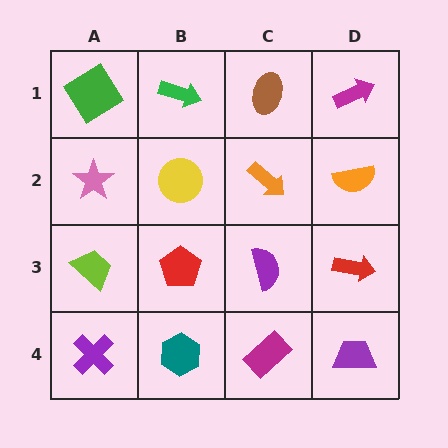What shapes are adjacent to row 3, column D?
An orange semicircle (row 2, column D), a purple trapezoid (row 4, column D), a purple semicircle (row 3, column C).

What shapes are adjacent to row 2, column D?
A magenta arrow (row 1, column D), a red arrow (row 3, column D), an orange arrow (row 2, column C).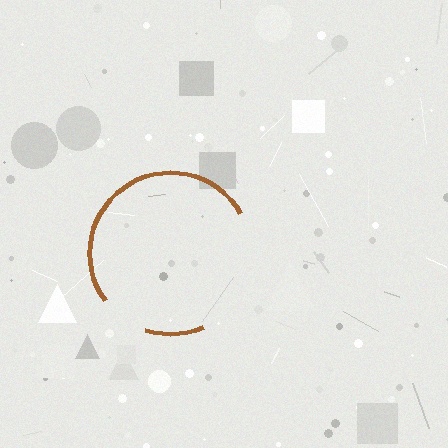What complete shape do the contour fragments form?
The contour fragments form a circle.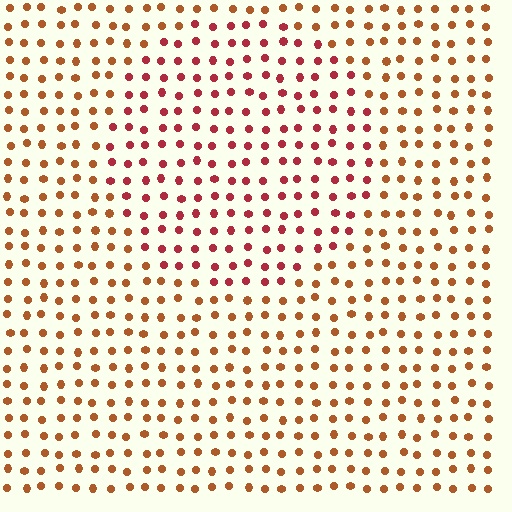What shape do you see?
I see a circle.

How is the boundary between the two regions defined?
The boundary is defined purely by a slight shift in hue (about 32 degrees). Spacing, size, and orientation are identical on both sides.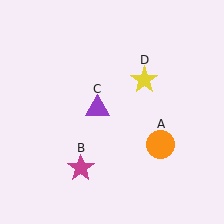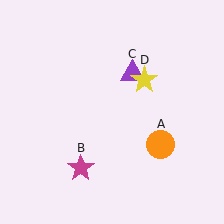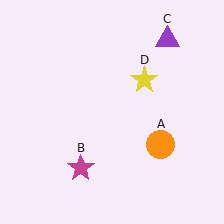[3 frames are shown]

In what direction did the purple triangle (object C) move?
The purple triangle (object C) moved up and to the right.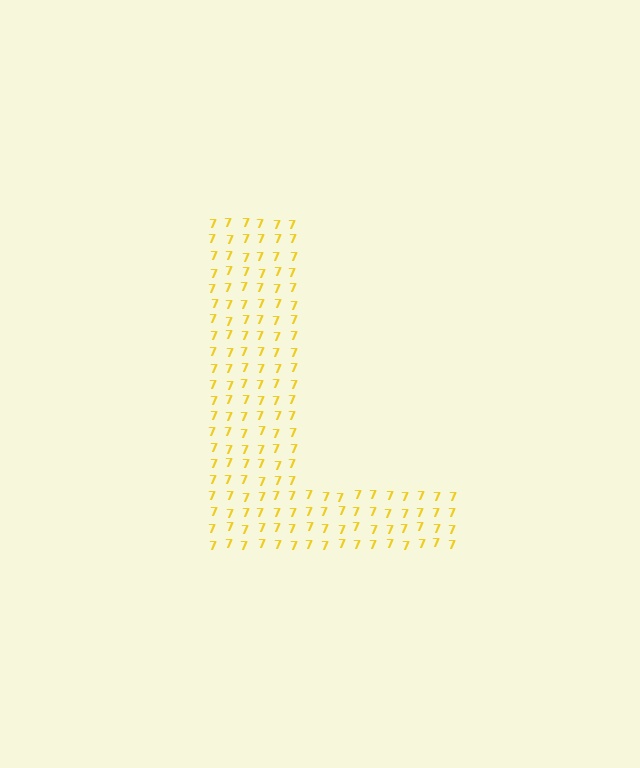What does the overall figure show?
The overall figure shows the letter L.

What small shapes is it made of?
It is made of small digit 7's.